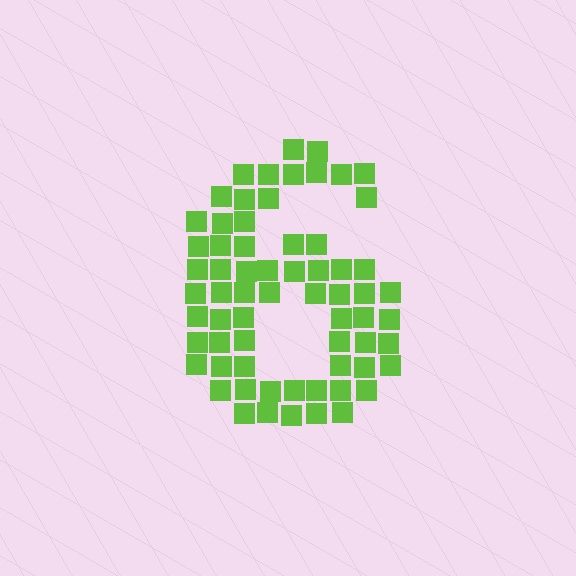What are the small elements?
The small elements are squares.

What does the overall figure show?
The overall figure shows the digit 6.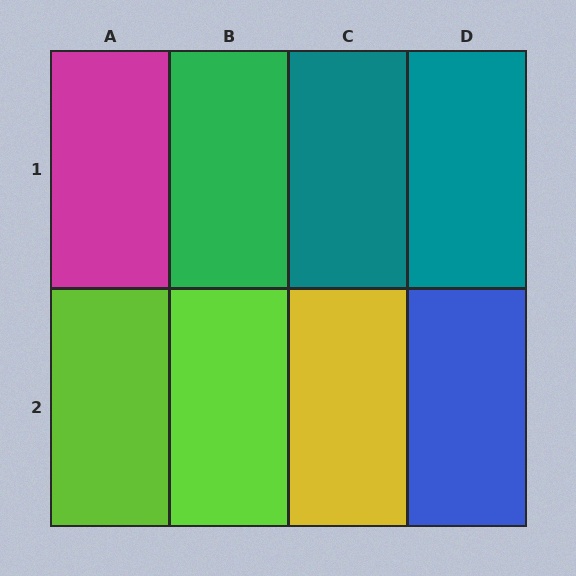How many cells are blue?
1 cell is blue.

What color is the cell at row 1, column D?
Teal.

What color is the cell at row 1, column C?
Teal.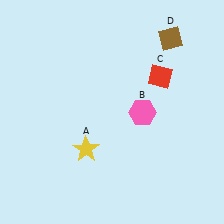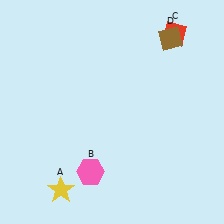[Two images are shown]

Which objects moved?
The objects that moved are: the yellow star (A), the pink hexagon (B), the red diamond (C).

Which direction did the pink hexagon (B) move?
The pink hexagon (B) moved down.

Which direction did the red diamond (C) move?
The red diamond (C) moved up.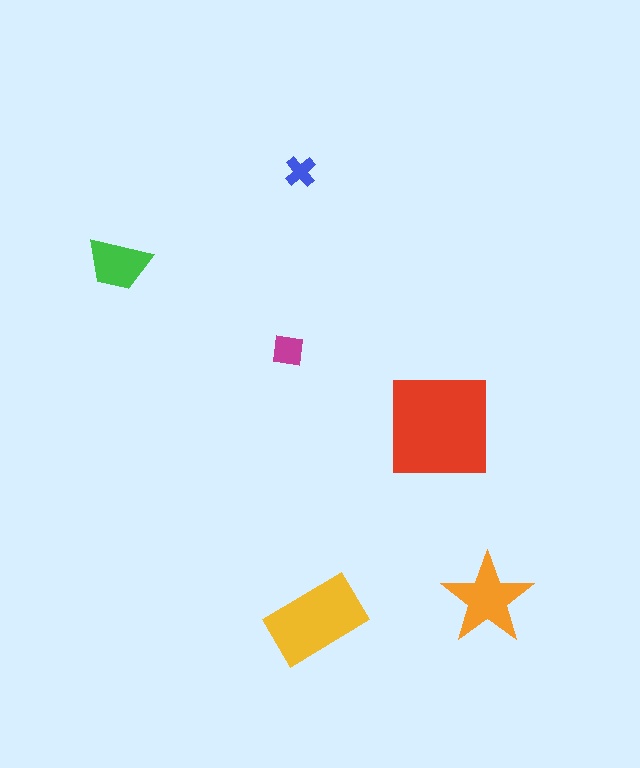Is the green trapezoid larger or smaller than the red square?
Smaller.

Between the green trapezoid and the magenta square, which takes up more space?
The green trapezoid.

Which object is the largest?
The red square.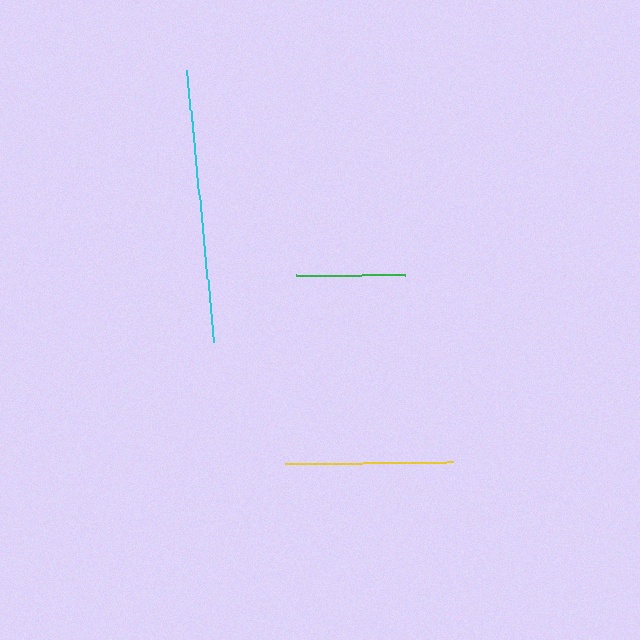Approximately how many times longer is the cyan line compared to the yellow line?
The cyan line is approximately 1.6 times the length of the yellow line.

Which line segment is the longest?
The cyan line is the longest at approximately 274 pixels.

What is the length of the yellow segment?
The yellow segment is approximately 168 pixels long.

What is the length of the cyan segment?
The cyan segment is approximately 274 pixels long.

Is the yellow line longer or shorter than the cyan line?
The cyan line is longer than the yellow line.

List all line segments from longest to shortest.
From longest to shortest: cyan, yellow, green.